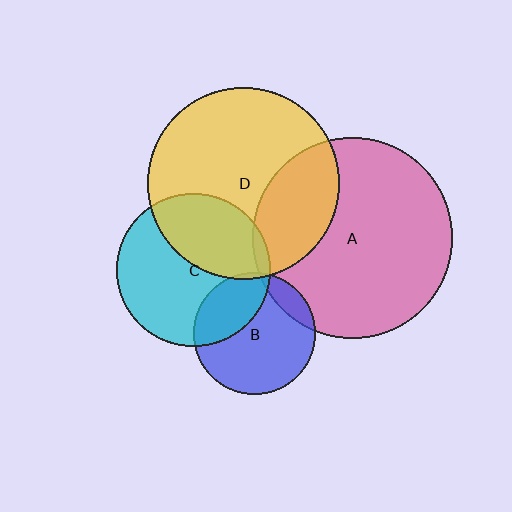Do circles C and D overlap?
Yes.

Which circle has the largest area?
Circle A (pink).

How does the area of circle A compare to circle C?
Approximately 1.7 times.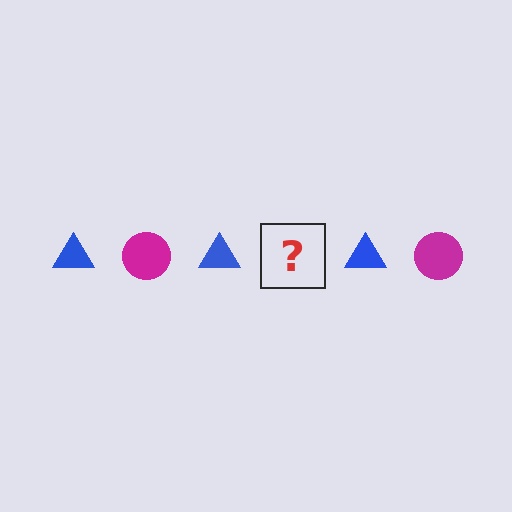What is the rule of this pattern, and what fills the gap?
The rule is that the pattern alternates between blue triangle and magenta circle. The gap should be filled with a magenta circle.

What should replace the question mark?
The question mark should be replaced with a magenta circle.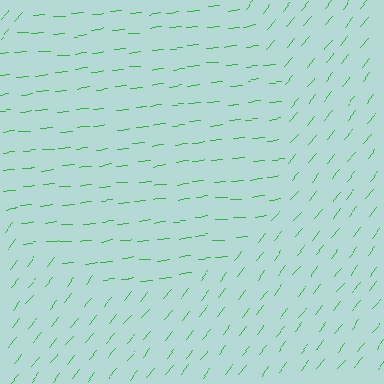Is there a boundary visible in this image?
Yes, there is a texture boundary formed by a change in line orientation.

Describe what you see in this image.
The image is filled with small green line segments. A circle region in the image has lines oriented differently from the surrounding lines, creating a visible texture boundary.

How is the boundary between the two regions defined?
The boundary is defined purely by a change in line orientation (approximately 45 degrees difference). All lines are the same color and thickness.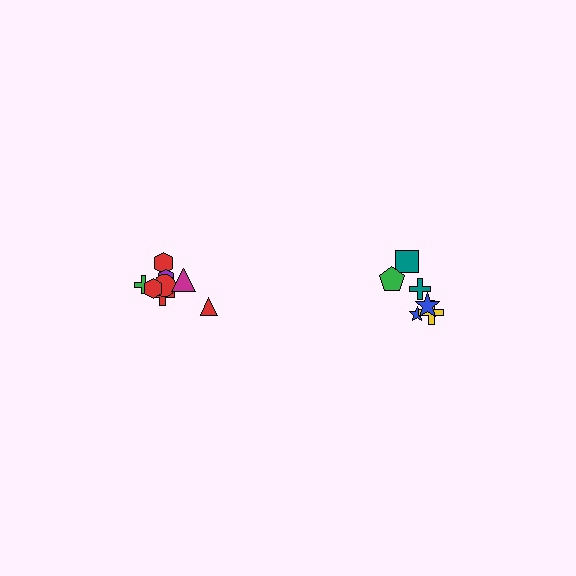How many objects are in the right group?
There are 6 objects.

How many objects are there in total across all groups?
There are 14 objects.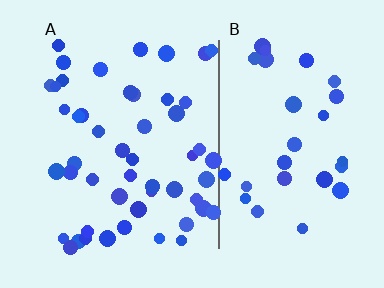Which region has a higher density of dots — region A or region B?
A (the left).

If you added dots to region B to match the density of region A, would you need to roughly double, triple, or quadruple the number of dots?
Approximately double.